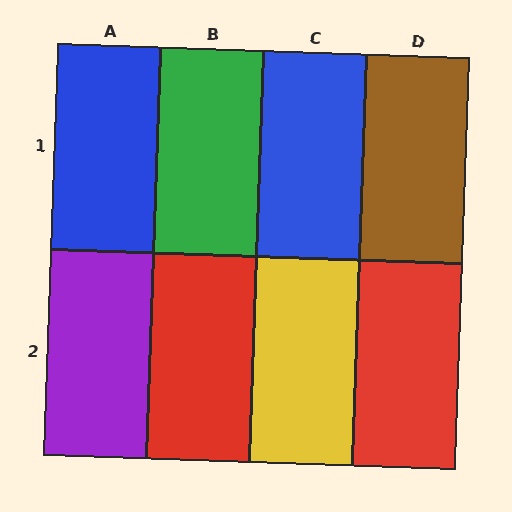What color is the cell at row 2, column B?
Red.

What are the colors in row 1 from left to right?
Blue, green, blue, brown.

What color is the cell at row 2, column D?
Red.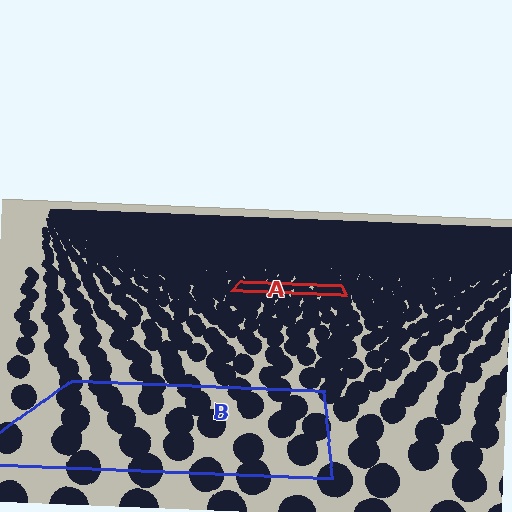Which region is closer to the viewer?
Region B is closer. The texture elements there are larger and more spread out.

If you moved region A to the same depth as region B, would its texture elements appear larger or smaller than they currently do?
They would appear larger. At a closer depth, the same texture elements are projected at a bigger on-screen size.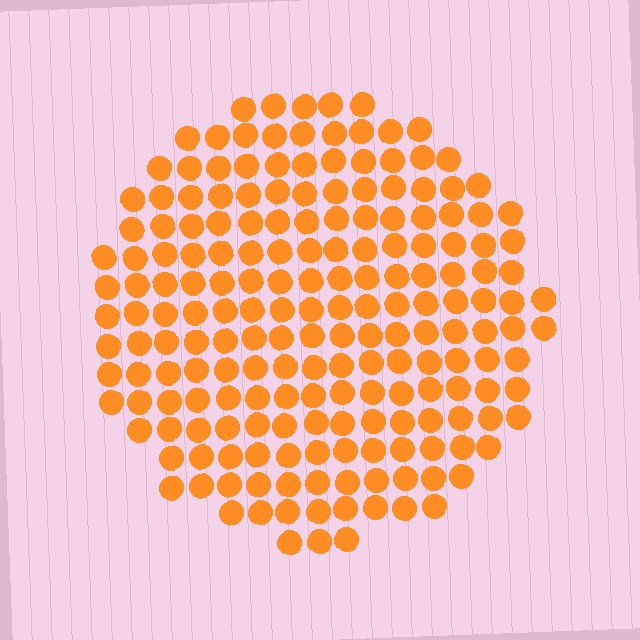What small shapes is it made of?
It is made of small circles.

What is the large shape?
The large shape is a circle.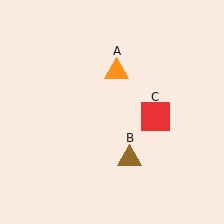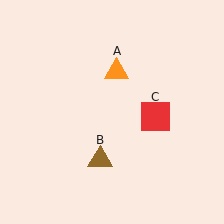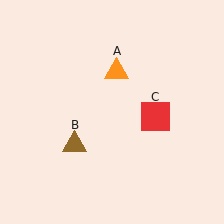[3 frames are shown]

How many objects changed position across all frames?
1 object changed position: brown triangle (object B).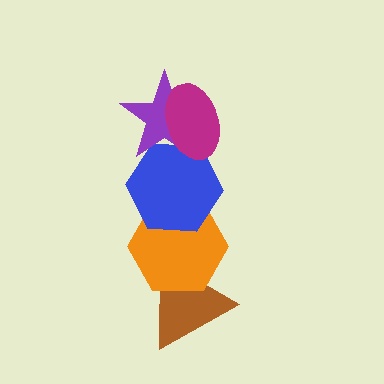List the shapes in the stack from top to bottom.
From top to bottom: the magenta ellipse, the purple star, the blue hexagon, the orange hexagon, the brown triangle.